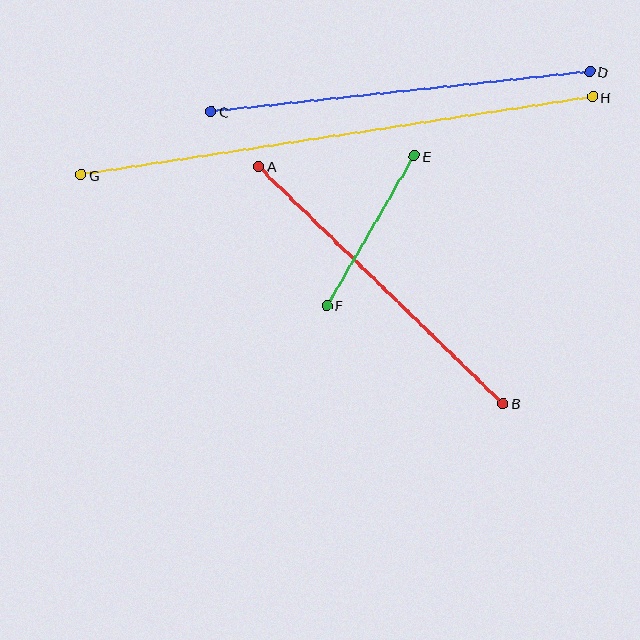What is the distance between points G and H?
The distance is approximately 518 pixels.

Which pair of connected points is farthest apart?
Points G and H are farthest apart.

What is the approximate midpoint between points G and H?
The midpoint is at approximately (337, 136) pixels.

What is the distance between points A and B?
The distance is approximately 341 pixels.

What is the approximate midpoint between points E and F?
The midpoint is at approximately (371, 231) pixels.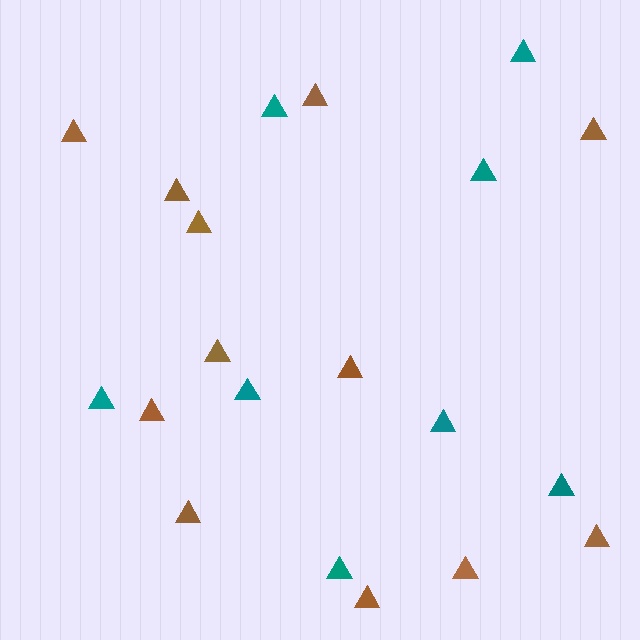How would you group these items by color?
There are 2 groups: one group of brown triangles (12) and one group of teal triangles (8).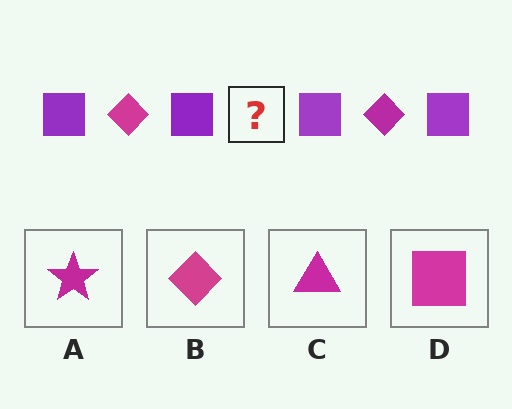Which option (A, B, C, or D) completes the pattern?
B.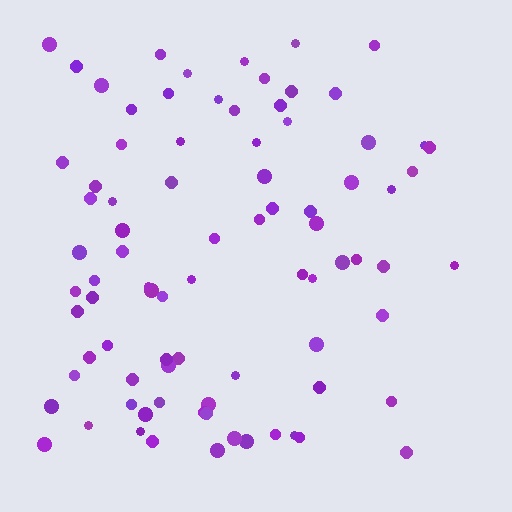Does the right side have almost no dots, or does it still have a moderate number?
Still a moderate number, just noticeably fewer than the left.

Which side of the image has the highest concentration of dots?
The left.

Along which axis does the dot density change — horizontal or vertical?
Horizontal.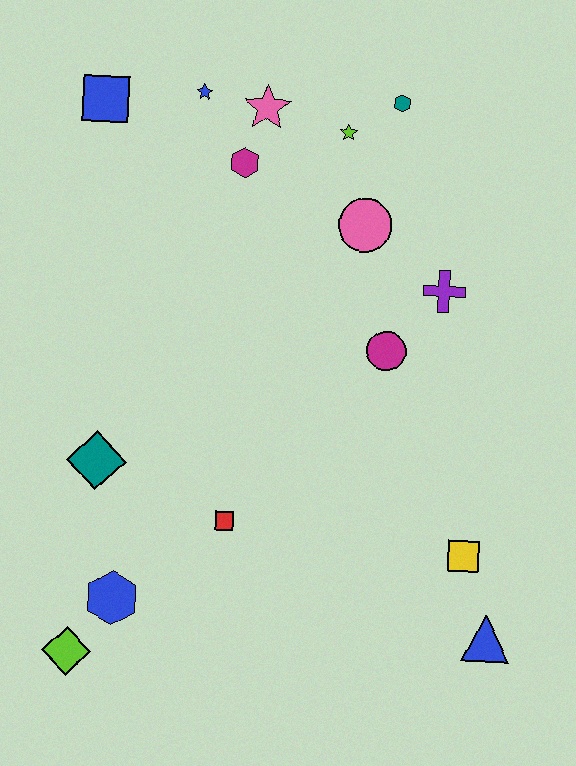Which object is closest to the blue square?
The blue star is closest to the blue square.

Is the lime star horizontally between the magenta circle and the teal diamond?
Yes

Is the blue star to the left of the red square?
Yes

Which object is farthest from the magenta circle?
The lime diamond is farthest from the magenta circle.